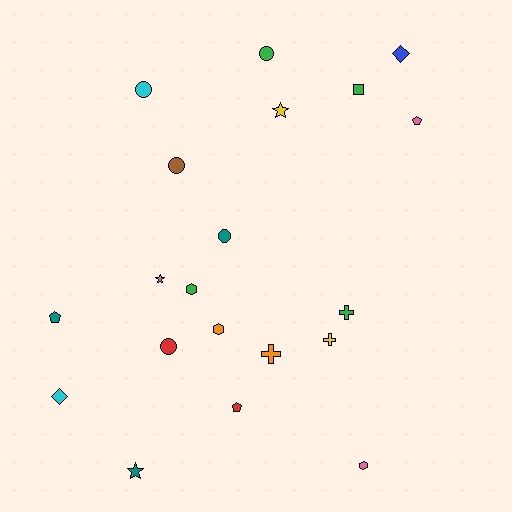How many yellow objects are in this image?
There are 2 yellow objects.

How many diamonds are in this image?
There are 2 diamonds.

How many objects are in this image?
There are 20 objects.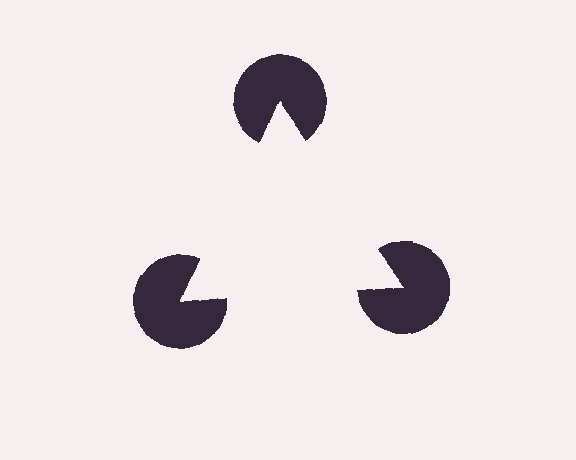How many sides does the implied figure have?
3 sides.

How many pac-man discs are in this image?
There are 3 — one at each vertex of the illusory triangle.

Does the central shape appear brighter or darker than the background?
It typically appears slightly brighter than the background, even though no actual brightness change is drawn.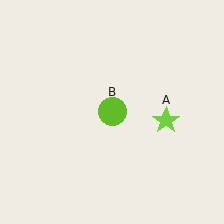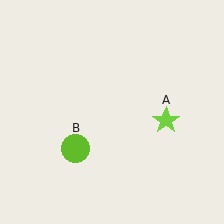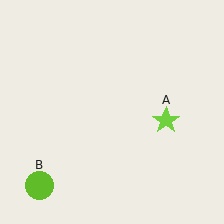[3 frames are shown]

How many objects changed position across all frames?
1 object changed position: lime circle (object B).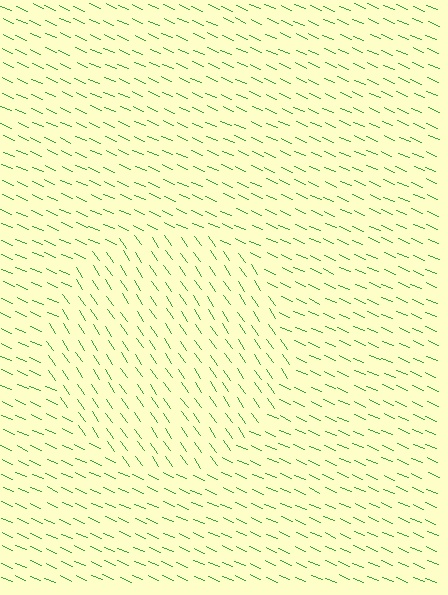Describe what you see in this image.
The image is filled with small green line segments. A circle region in the image has lines oriented differently from the surrounding lines, creating a visible texture boundary.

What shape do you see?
I see a circle.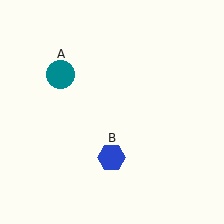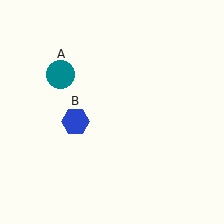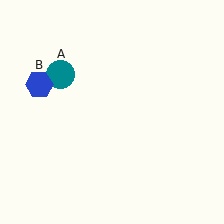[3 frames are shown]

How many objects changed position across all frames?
1 object changed position: blue hexagon (object B).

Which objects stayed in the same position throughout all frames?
Teal circle (object A) remained stationary.